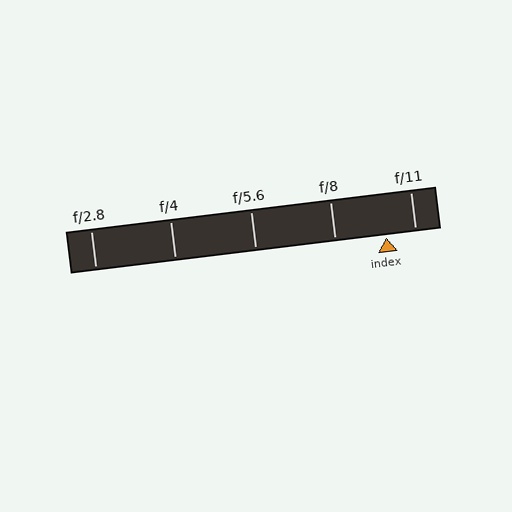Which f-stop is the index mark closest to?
The index mark is closest to f/11.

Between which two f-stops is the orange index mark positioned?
The index mark is between f/8 and f/11.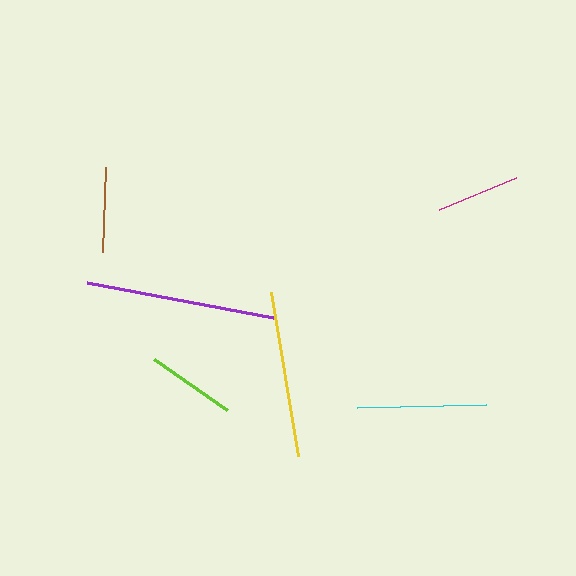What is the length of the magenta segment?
The magenta segment is approximately 84 pixels long.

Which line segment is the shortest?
The magenta line is the shortest at approximately 84 pixels.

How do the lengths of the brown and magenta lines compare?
The brown and magenta lines are approximately the same length.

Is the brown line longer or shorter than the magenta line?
The brown line is longer than the magenta line.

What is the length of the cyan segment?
The cyan segment is approximately 129 pixels long.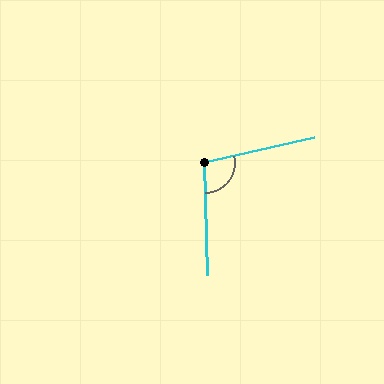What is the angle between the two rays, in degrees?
Approximately 102 degrees.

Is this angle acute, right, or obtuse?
It is obtuse.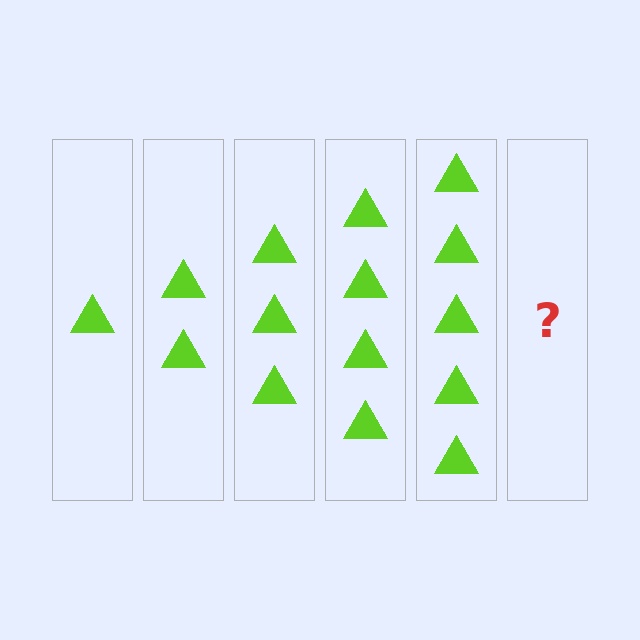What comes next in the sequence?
The next element should be 6 triangles.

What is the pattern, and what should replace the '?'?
The pattern is that each step adds one more triangle. The '?' should be 6 triangles.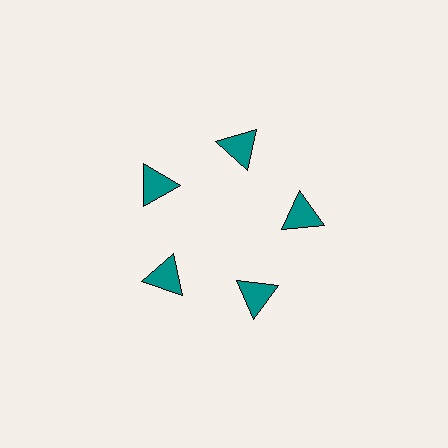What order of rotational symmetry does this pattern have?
This pattern has 5-fold rotational symmetry.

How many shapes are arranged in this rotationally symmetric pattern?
There are 5 shapes, arranged in 5 groups of 1.